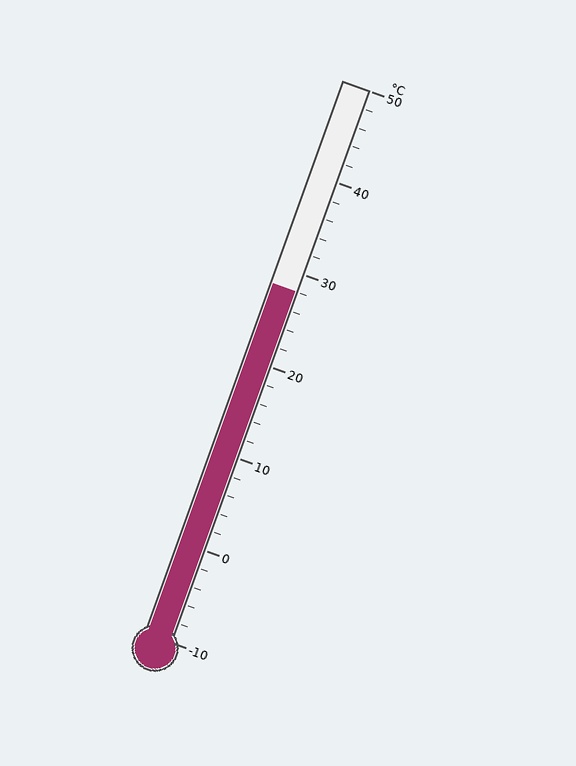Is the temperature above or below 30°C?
The temperature is below 30°C.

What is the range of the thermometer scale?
The thermometer scale ranges from -10°C to 50°C.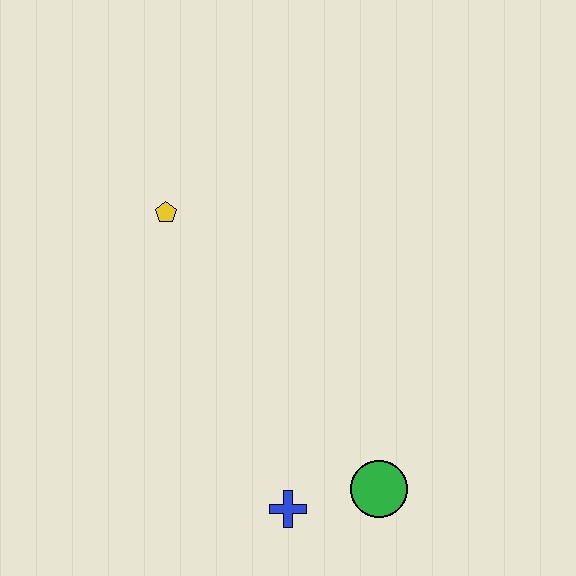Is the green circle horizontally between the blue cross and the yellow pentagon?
No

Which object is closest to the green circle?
The blue cross is closest to the green circle.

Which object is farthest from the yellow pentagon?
The green circle is farthest from the yellow pentagon.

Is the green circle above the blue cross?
Yes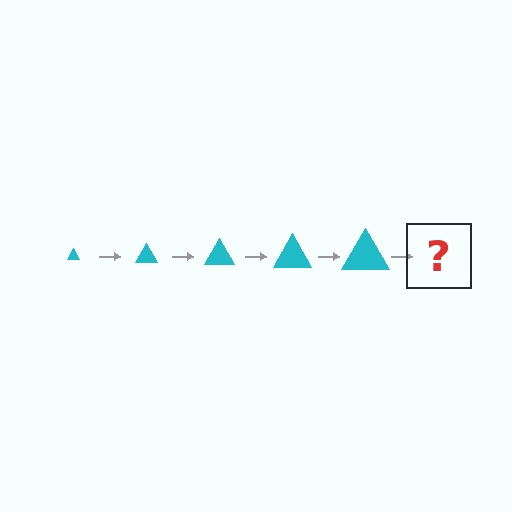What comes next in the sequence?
The next element should be a cyan triangle, larger than the previous one.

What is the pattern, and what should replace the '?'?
The pattern is that the triangle gets progressively larger each step. The '?' should be a cyan triangle, larger than the previous one.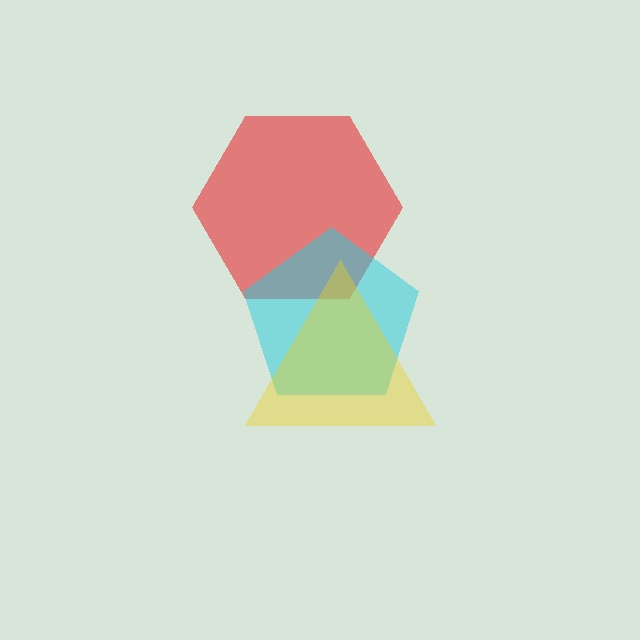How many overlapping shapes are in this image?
There are 3 overlapping shapes in the image.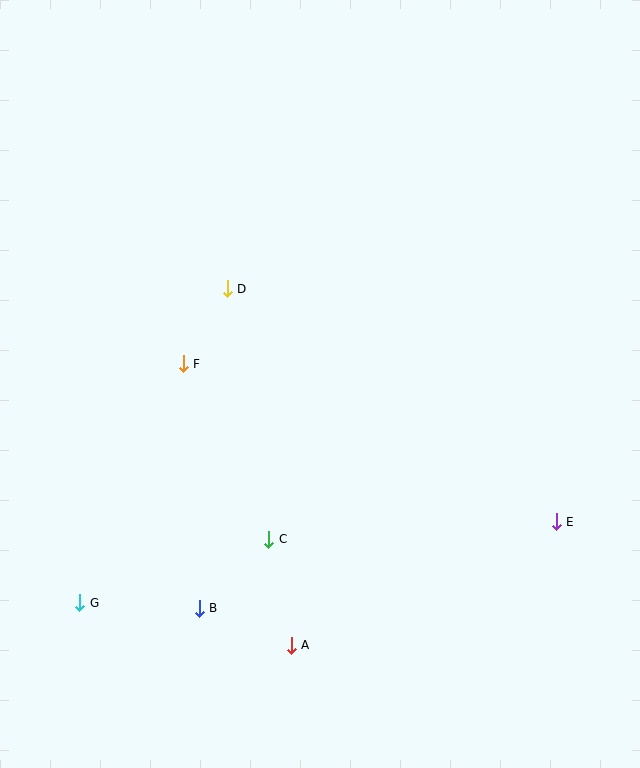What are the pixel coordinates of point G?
Point G is at (80, 603).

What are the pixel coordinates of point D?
Point D is at (227, 289).